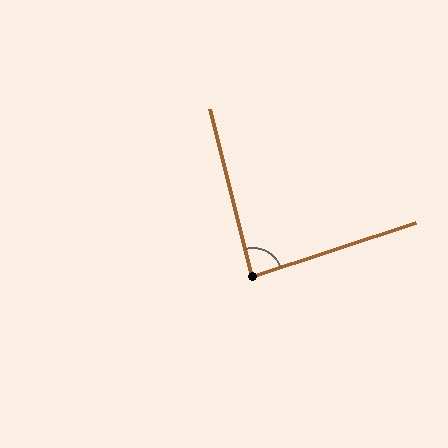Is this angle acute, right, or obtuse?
It is approximately a right angle.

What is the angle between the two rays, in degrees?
Approximately 86 degrees.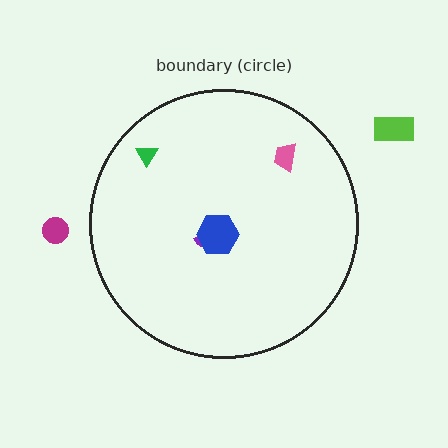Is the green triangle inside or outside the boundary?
Inside.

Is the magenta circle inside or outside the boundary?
Outside.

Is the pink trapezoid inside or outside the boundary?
Inside.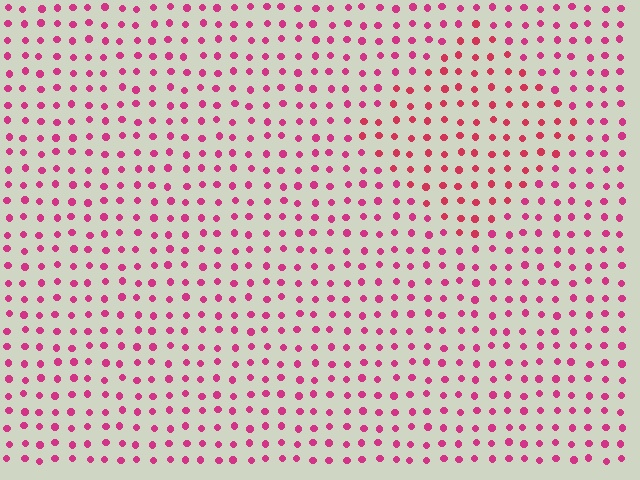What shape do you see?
I see a diamond.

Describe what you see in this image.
The image is filled with small magenta elements in a uniform arrangement. A diamond-shaped region is visible where the elements are tinted to a slightly different hue, forming a subtle color boundary.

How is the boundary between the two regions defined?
The boundary is defined purely by a slight shift in hue (about 18 degrees). Spacing, size, and orientation are identical on both sides.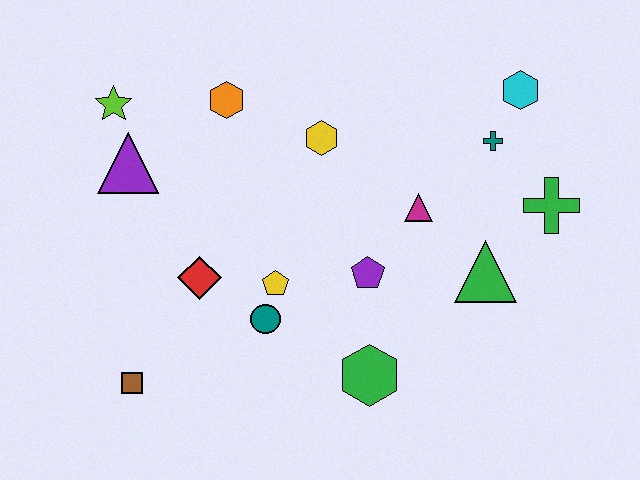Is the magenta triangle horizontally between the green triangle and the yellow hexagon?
Yes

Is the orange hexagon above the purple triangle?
Yes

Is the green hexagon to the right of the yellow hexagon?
Yes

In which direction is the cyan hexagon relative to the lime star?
The cyan hexagon is to the right of the lime star.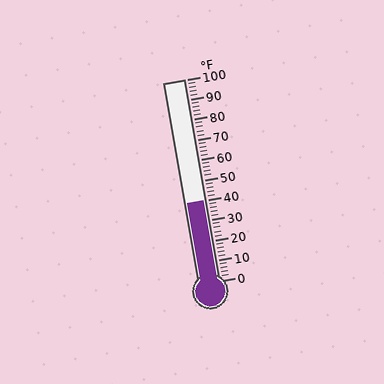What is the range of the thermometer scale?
The thermometer scale ranges from 0°F to 100°F.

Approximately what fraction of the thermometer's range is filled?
The thermometer is filled to approximately 40% of its range.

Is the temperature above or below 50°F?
The temperature is below 50°F.